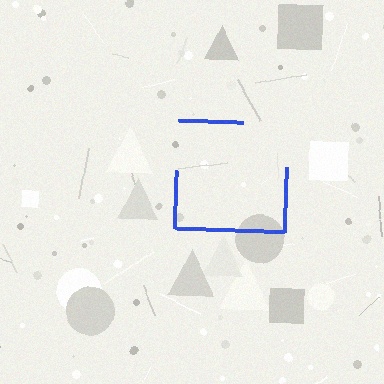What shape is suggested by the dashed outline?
The dashed outline suggests a square.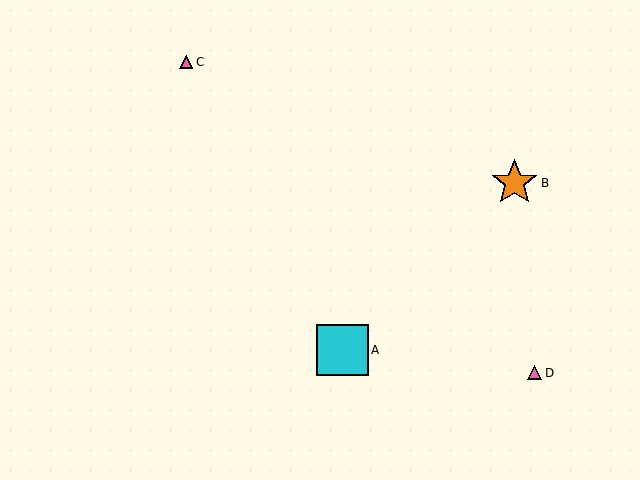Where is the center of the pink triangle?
The center of the pink triangle is at (535, 373).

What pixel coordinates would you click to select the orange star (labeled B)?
Click at (514, 183) to select the orange star B.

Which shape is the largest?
The cyan square (labeled A) is the largest.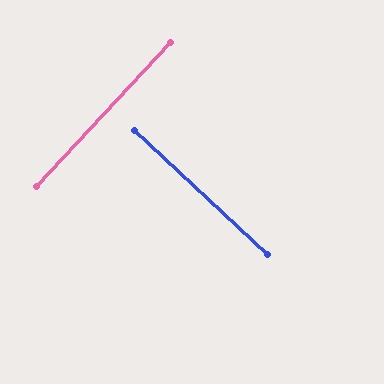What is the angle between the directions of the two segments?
Approximately 90 degrees.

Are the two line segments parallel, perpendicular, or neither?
Perpendicular — they meet at approximately 90°.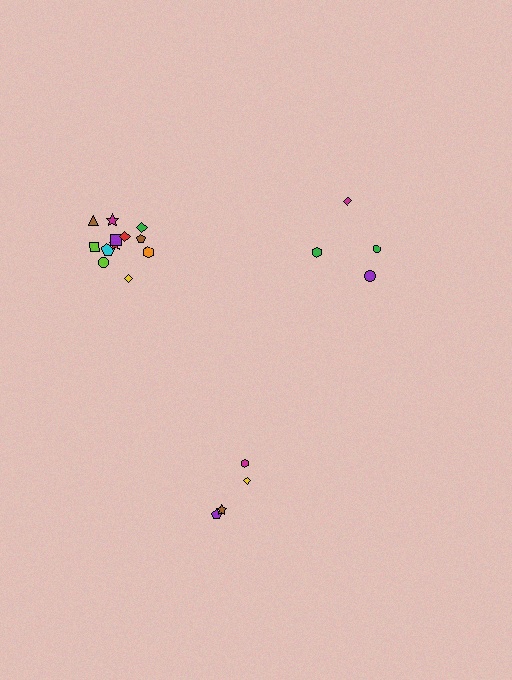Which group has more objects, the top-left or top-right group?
The top-left group.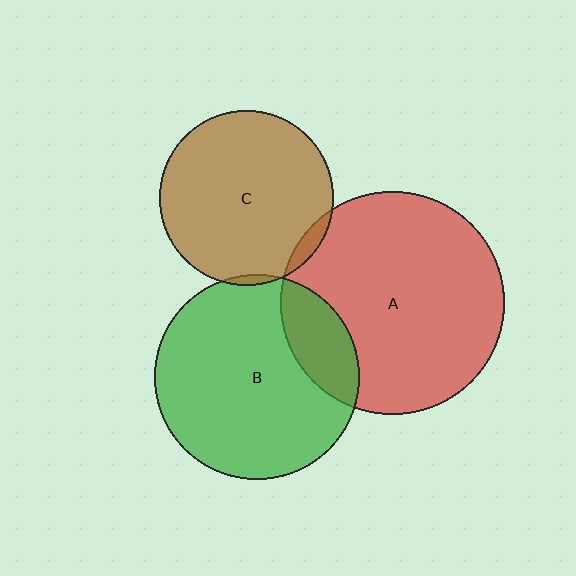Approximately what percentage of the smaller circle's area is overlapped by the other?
Approximately 5%.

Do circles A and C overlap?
Yes.